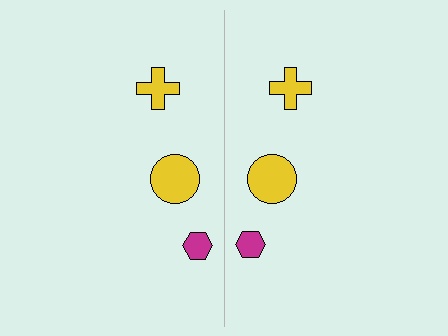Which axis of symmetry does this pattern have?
The pattern has a vertical axis of symmetry running through the center of the image.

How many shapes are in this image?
There are 6 shapes in this image.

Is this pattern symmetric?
Yes, this pattern has bilateral (reflection) symmetry.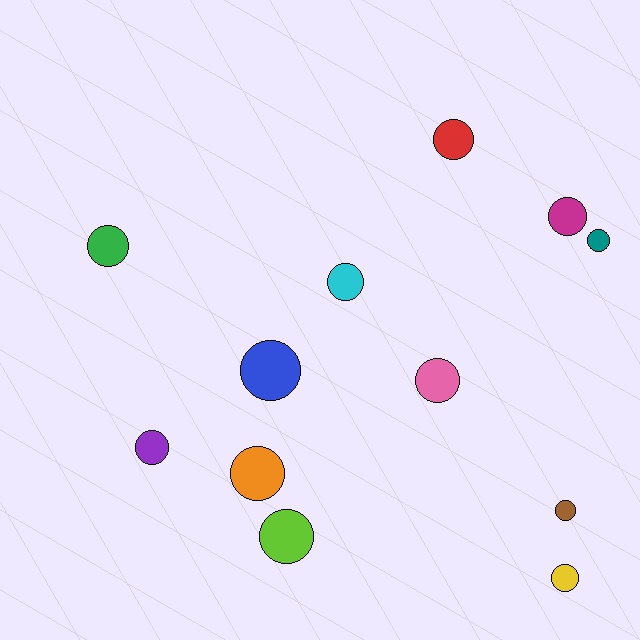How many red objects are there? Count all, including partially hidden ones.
There is 1 red object.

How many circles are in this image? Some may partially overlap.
There are 12 circles.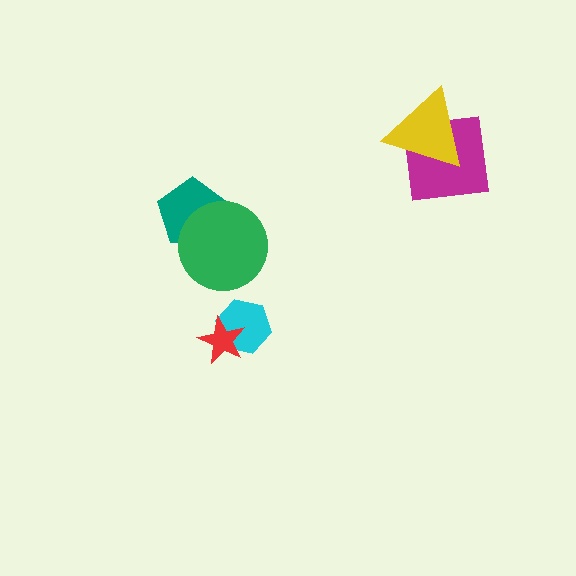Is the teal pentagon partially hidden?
Yes, it is partially covered by another shape.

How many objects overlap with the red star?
1 object overlaps with the red star.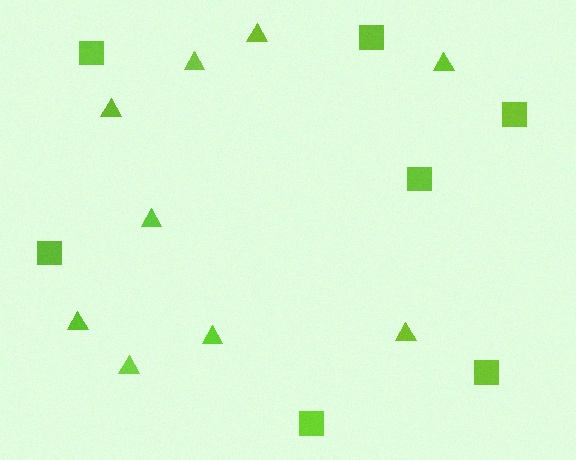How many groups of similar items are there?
There are 2 groups: one group of squares (7) and one group of triangles (9).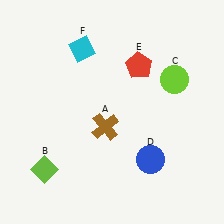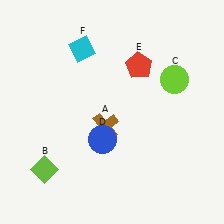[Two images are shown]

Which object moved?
The blue circle (D) moved left.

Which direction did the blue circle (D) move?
The blue circle (D) moved left.